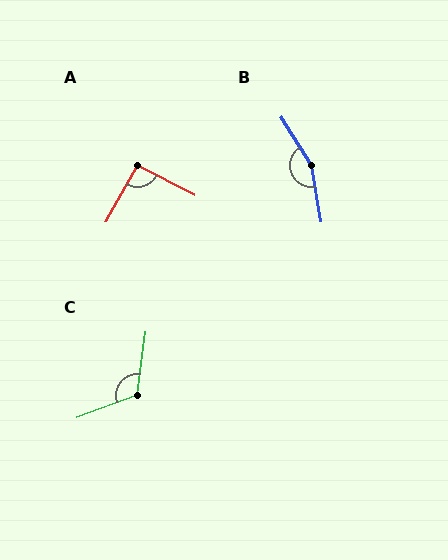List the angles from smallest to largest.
A (92°), C (118°), B (158°).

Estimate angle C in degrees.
Approximately 118 degrees.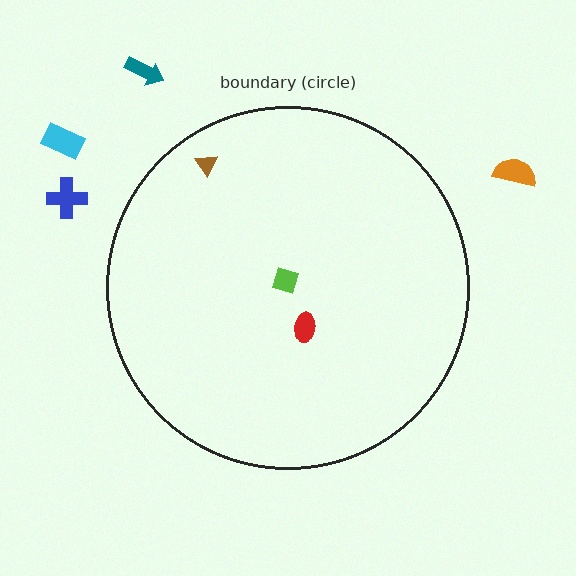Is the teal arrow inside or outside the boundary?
Outside.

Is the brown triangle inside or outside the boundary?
Inside.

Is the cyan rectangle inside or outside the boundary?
Outside.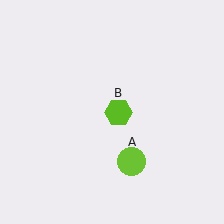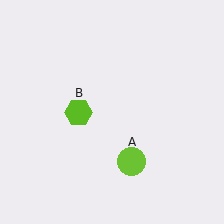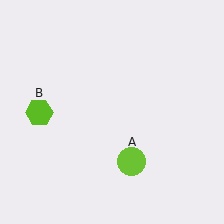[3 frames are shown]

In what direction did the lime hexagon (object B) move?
The lime hexagon (object B) moved left.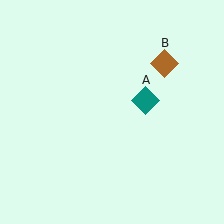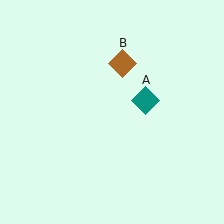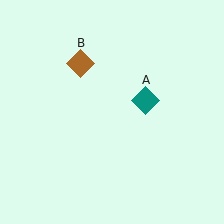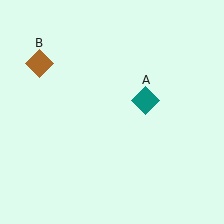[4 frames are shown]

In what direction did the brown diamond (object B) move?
The brown diamond (object B) moved left.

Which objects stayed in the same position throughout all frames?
Teal diamond (object A) remained stationary.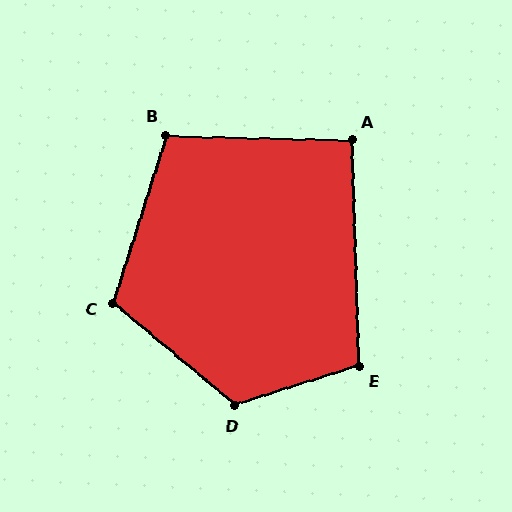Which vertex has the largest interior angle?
D, at approximately 123 degrees.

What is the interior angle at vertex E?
Approximately 106 degrees (obtuse).